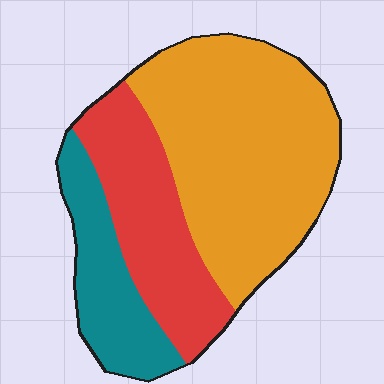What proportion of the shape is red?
Red takes up between a quarter and a half of the shape.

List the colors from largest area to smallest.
From largest to smallest: orange, red, teal.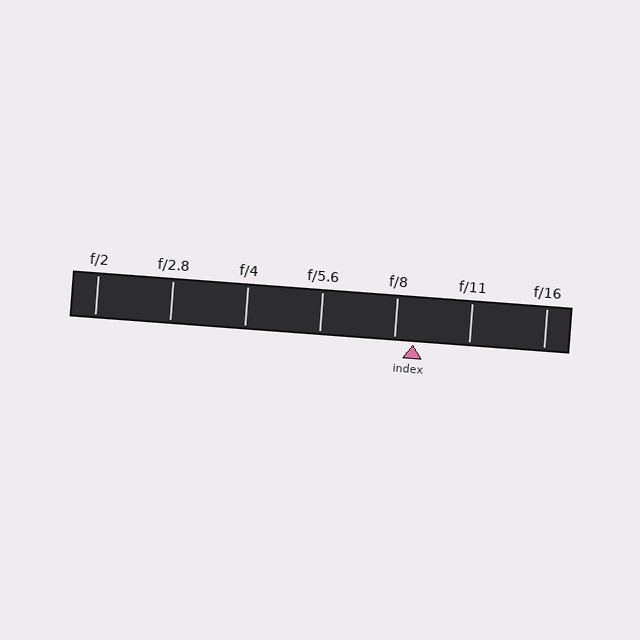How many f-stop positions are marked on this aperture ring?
There are 7 f-stop positions marked.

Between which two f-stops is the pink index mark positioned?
The index mark is between f/8 and f/11.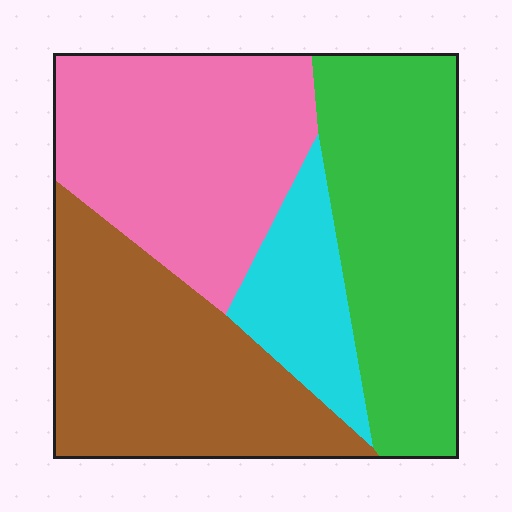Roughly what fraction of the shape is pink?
Pink takes up about one third (1/3) of the shape.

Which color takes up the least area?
Cyan, at roughly 10%.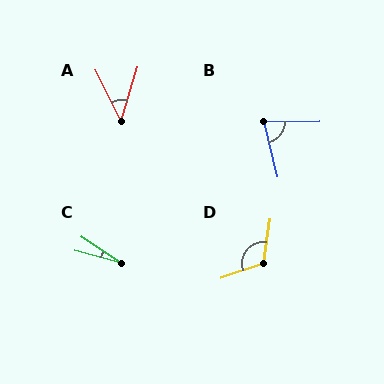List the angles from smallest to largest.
C (19°), A (43°), B (76°), D (118°).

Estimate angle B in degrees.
Approximately 76 degrees.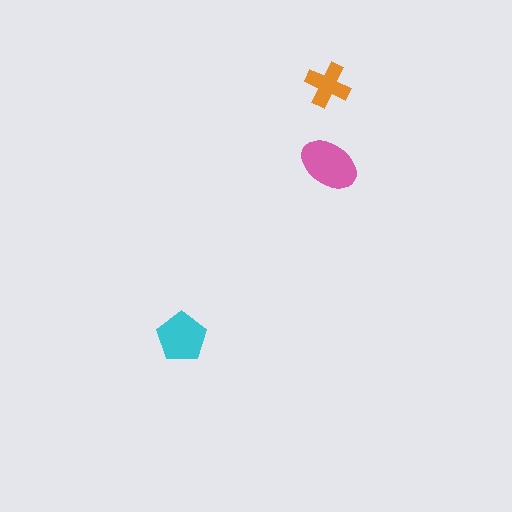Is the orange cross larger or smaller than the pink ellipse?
Smaller.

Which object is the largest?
The pink ellipse.